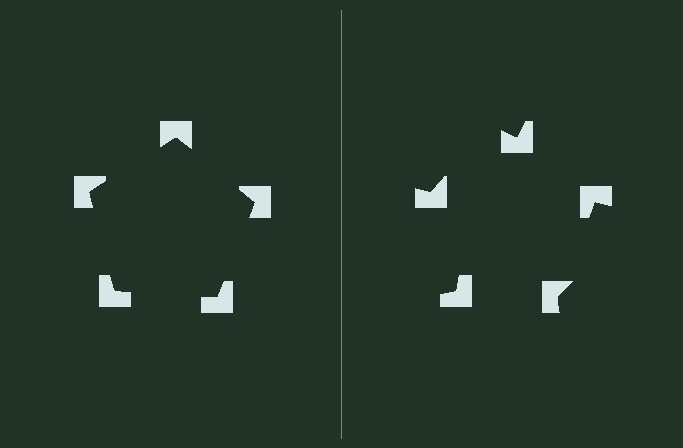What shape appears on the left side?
An illusory pentagon.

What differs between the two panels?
The notched squares are positioned identically on both sides; only the wedge orientations differ. On the left they align to a pentagon; on the right they are misaligned.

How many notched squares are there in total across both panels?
10 — 5 on each side.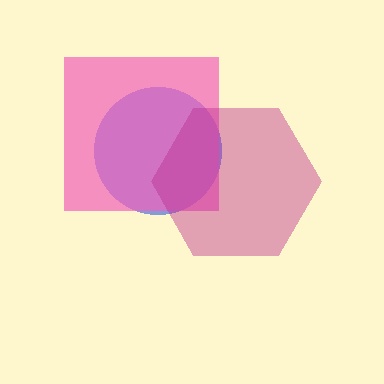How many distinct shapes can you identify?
There are 3 distinct shapes: a blue circle, a pink square, a magenta hexagon.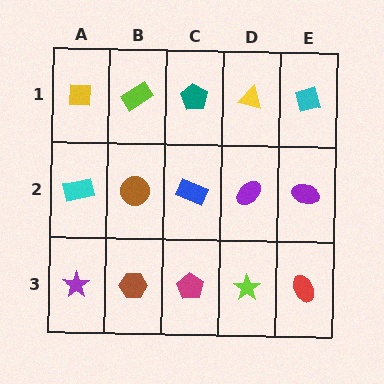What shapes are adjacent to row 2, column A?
A yellow square (row 1, column A), a purple star (row 3, column A), a brown circle (row 2, column B).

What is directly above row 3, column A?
A cyan rectangle.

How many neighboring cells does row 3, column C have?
3.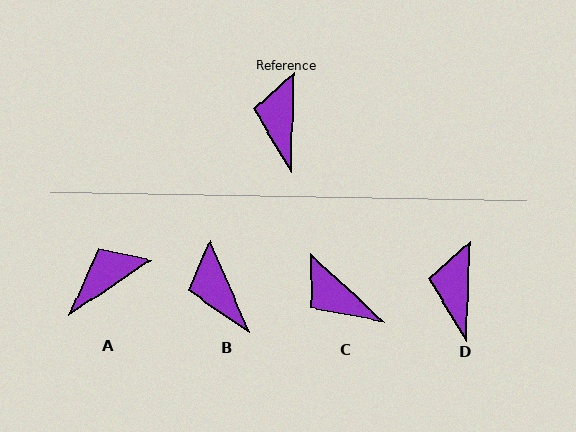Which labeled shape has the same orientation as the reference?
D.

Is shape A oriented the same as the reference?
No, it is off by about 55 degrees.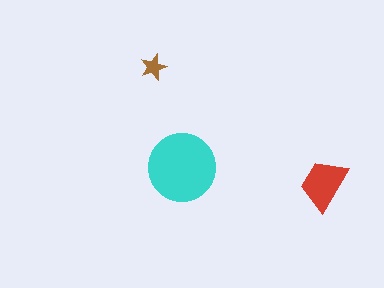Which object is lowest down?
The red trapezoid is bottommost.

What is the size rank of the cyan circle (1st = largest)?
1st.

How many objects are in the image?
There are 3 objects in the image.